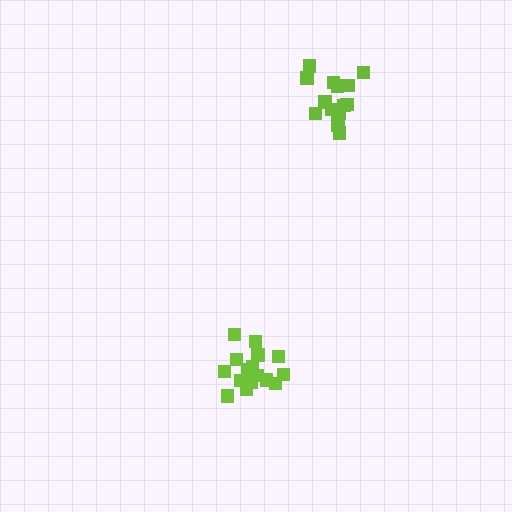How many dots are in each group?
Group 1: 17 dots, Group 2: 15 dots (32 total).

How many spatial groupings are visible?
There are 2 spatial groupings.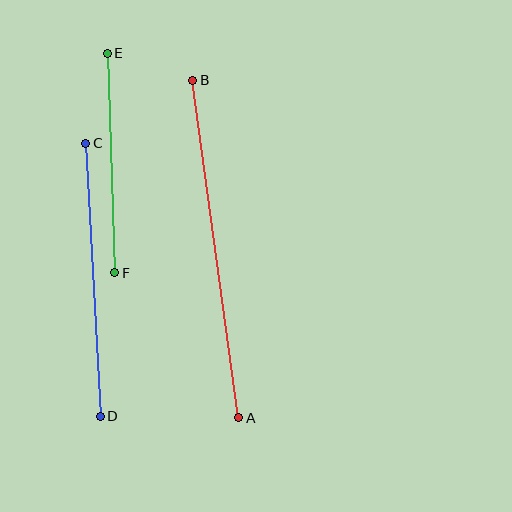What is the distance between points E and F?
The distance is approximately 220 pixels.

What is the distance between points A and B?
The distance is approximately 341 pixels.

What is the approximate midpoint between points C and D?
The midpoint is at approximately (93, 280) pixels.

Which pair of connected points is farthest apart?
Points A and B are farthest apart.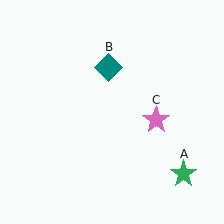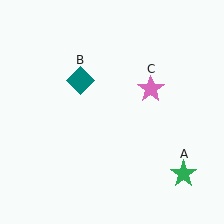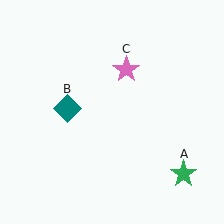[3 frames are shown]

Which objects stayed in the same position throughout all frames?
Green star (object A) remained stationary.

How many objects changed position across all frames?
2 objects changed position: teal diamond (object B), pink star (object C).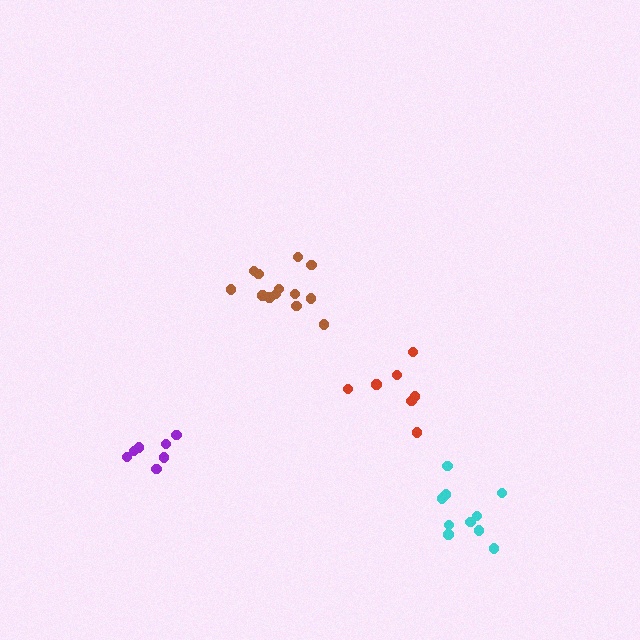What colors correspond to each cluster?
The clusters are colored: purple, red, brown, cyan.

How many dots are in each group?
Group 1: 7 dots, Group 2: 7 dots, Group 3: 13 dots, Group 4: 10 dots (37 total).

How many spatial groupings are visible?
There are 4 spatial groupings.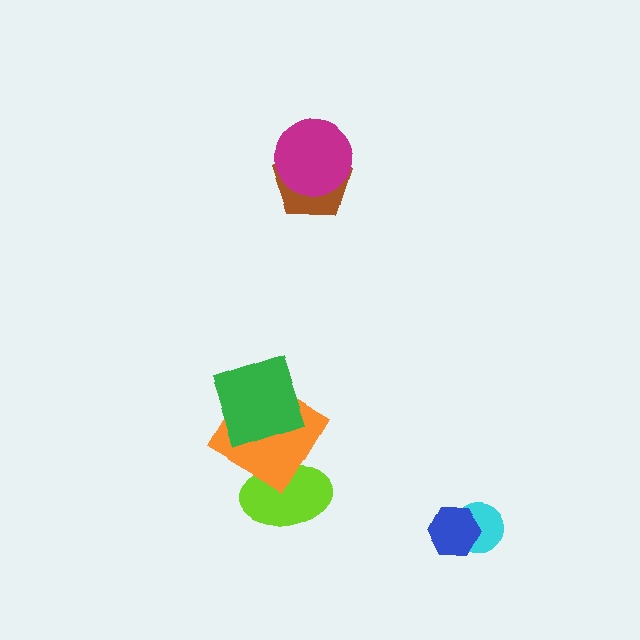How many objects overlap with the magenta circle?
1 object overlaps with the magenta circle.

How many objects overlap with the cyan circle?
1 object overlaps with the cyan circle.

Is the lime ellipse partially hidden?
Yes, it is partially covered by another shape.